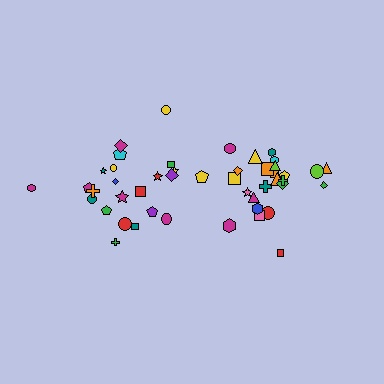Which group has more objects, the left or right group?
The right group.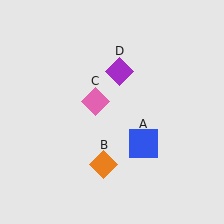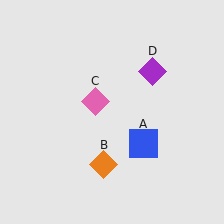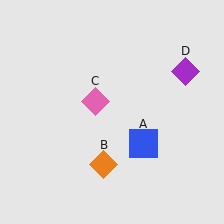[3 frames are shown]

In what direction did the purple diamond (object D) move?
The purple diamond (object D) moved right.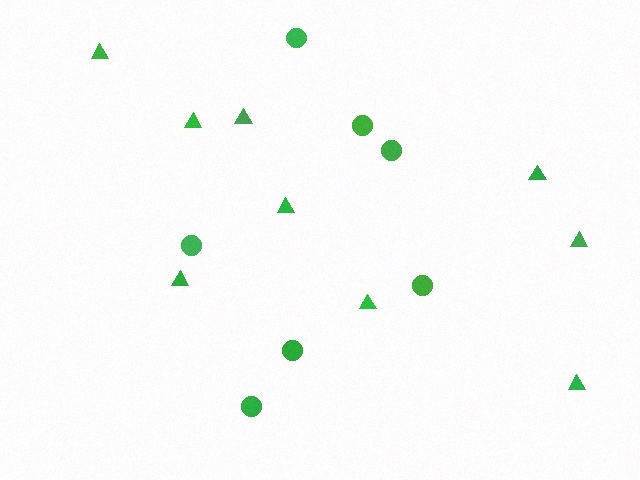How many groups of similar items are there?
There are 2 groups: one group of circles (7) and one group of triangles (9).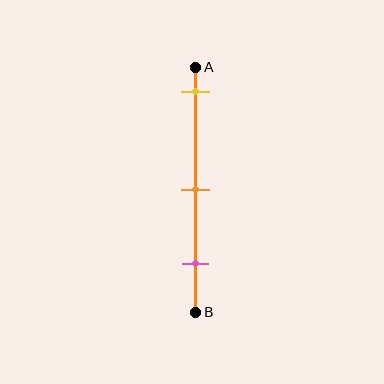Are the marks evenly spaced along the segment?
Yes, the marks are approximately evenly spaced.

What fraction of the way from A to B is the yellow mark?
The yellow mark is approximately 10% (0.1) of the way from A to B.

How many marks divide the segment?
There are 3 marks dividing the segment.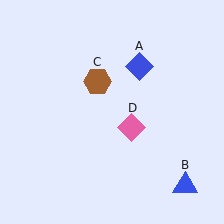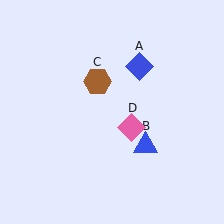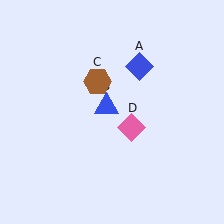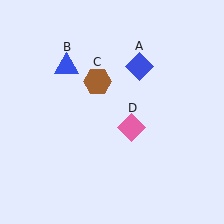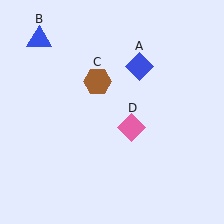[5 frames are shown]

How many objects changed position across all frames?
1 object changed position: blue triangle (object B).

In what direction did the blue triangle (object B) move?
The blue triangle (object B) moved up and to the left.